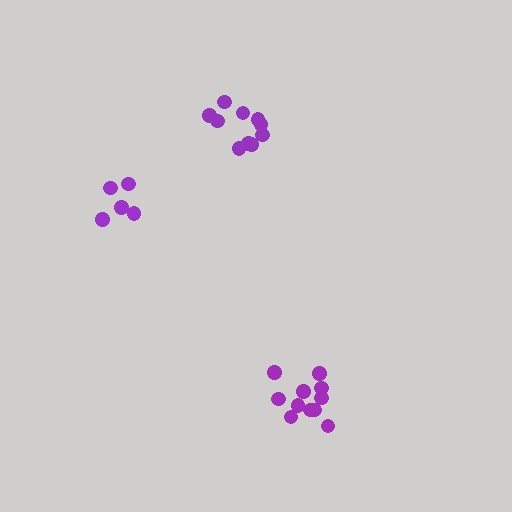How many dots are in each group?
Group 1: 10 dots, Group 2: 11 dots, Group 3: 5 dots (26 total).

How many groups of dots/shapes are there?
There are 3 groups.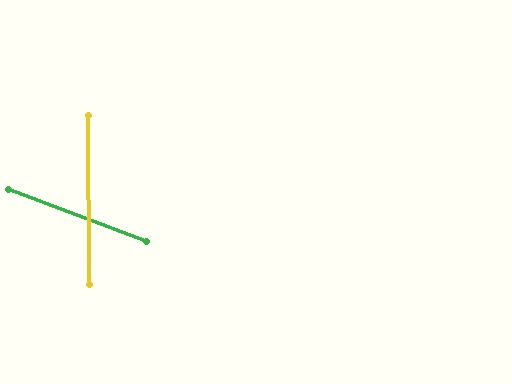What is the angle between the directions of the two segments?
Approximately 69 degrees.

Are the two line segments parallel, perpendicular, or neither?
Neither parallel nor perpendicular — they differ by about 69°.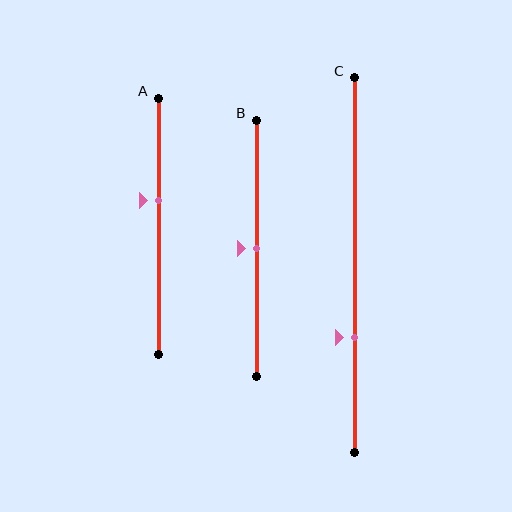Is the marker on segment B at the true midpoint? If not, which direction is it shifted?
Yes, the marker on segment B is at the true midpoint.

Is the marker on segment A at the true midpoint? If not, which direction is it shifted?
No, the marker on segment A is shifted upward by about 10% of the segment length.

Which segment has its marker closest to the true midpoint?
Segment B has its marker closest to the true midpoint.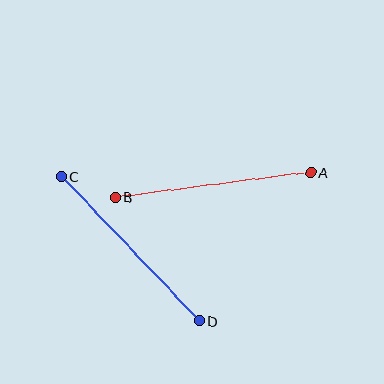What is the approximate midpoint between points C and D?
The midpoint is at approximately (130, 249) pixels.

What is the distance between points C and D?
The distance is approximately 199 pixels.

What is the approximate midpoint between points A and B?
The midpoint is at approximately (213, 185) pixels.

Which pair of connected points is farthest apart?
Points C and D are farthest apart.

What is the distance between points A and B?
The distance is approximately 197 pixels.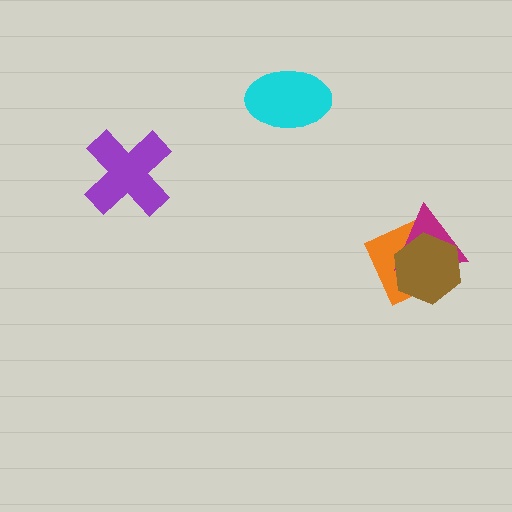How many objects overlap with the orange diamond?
2 objects overlap with the orange diamond.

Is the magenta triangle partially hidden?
Yes, it is partially covered by another shape.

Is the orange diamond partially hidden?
Yes, it is partially covered by another shape.